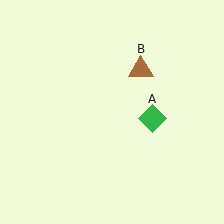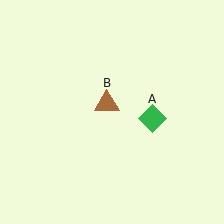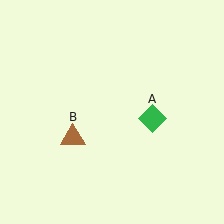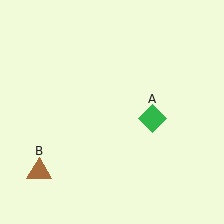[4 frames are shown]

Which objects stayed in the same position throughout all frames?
Green diamond (object A) remained stationary.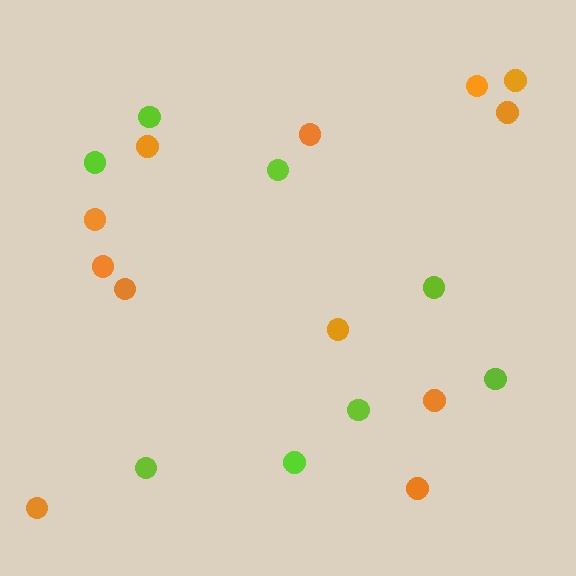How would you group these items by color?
There are 2 groups: one group of lime circles (8) and one group of orange circles (12).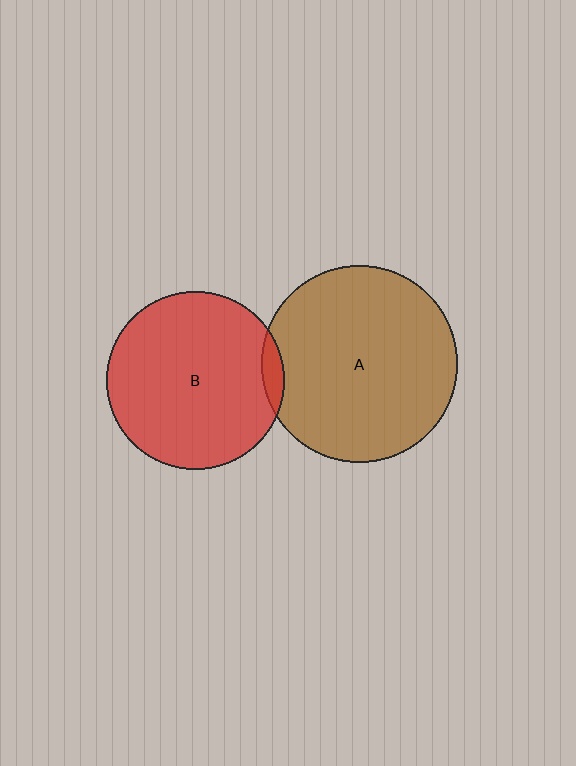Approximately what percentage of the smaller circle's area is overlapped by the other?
Approximately 5%.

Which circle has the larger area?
Circle A (brown).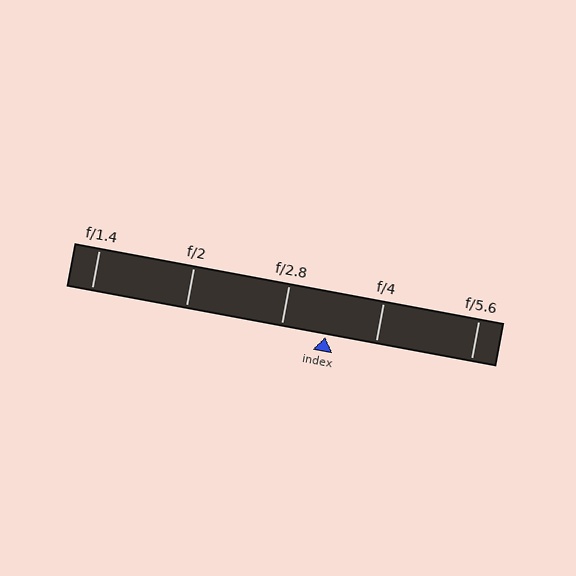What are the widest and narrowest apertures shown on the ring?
The widest aperture shown is f/1.4 and the narrowest is f/5.6.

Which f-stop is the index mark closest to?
The index mark is closest to f/2.8.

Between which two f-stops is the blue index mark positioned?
The index mark is between f/2.8 and f/4.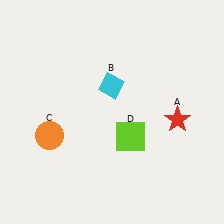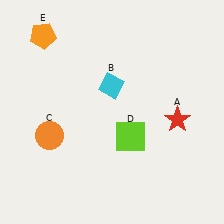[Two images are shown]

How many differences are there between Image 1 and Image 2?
There is 1 difference between the two images.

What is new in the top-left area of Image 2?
An orange pentagon (E) was added in the top-left area of Image 2.